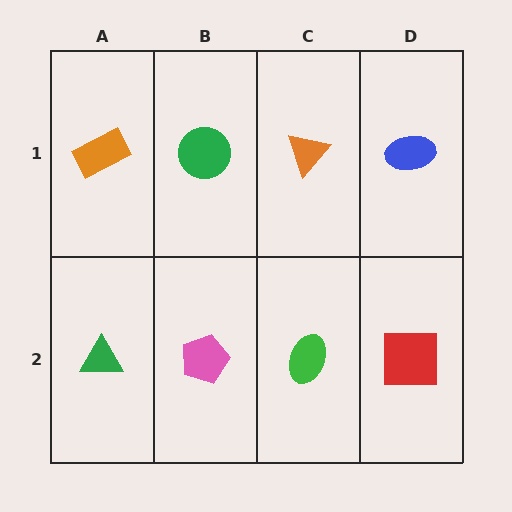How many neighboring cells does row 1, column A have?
2.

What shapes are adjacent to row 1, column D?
A red square (row 2, column D), an orange triangle (row 1, column C).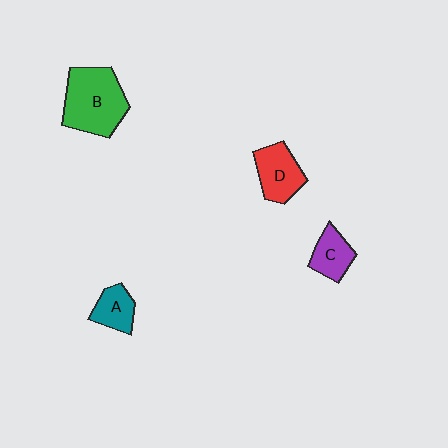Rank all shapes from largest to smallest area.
From largest to smallest: B (green), D (red), C (purple), A (teal).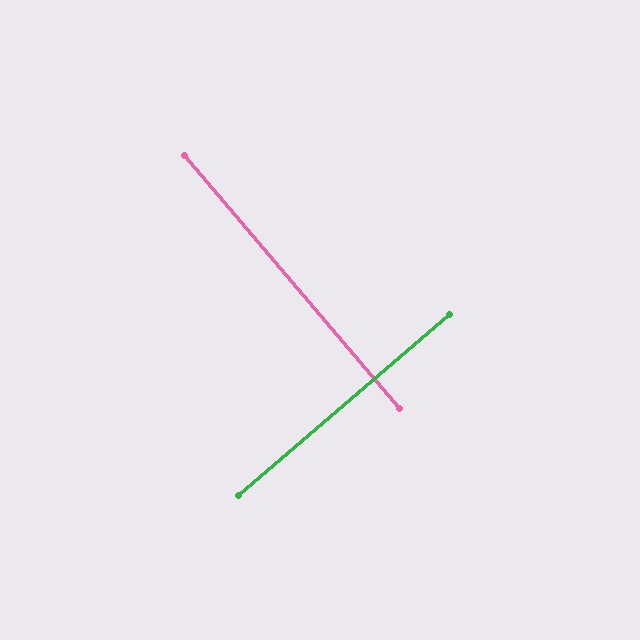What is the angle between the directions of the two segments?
Approximately 90 degrees.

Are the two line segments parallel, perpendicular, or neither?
Perpendicular — they meet at approximately 90°.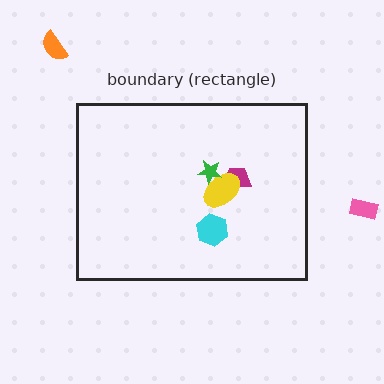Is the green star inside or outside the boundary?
Inside.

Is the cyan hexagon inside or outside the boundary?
Inside.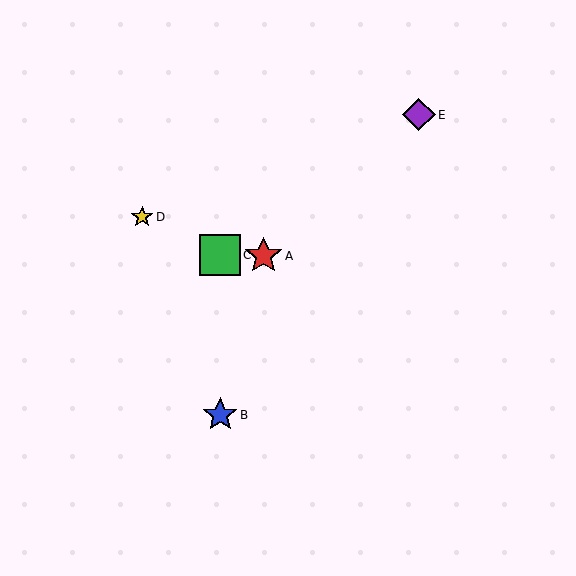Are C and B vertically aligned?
Yes, both are at x≈220.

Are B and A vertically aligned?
No, B is at x≈220 and A is at x≈264.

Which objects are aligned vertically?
Objects B, C are aligned vertically.